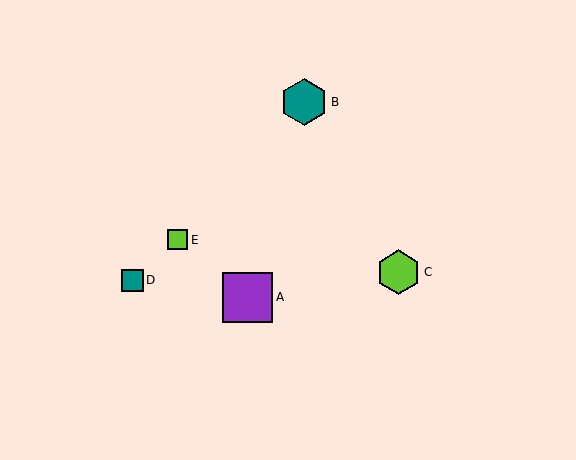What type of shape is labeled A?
Shape A is a purple square.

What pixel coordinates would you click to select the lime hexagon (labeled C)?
Click at (398, 272) to select the lime hexagon C.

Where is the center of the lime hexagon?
The center of the lime hexagon is at (398, 272).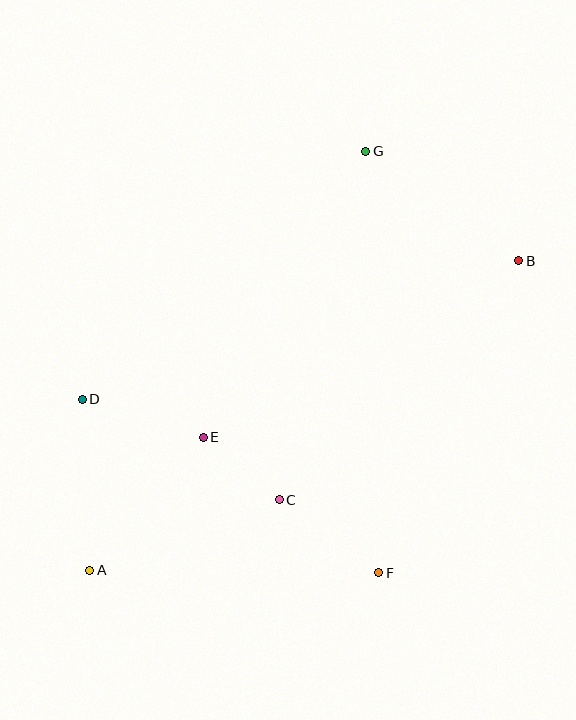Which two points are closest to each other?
Points C and E are closest to each other.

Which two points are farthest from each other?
Points A and B are farthest from each other.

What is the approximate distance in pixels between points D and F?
The distance between D and F is approximately 343 pixels.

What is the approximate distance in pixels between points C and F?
The distance between C and F is approximately 124 pixels.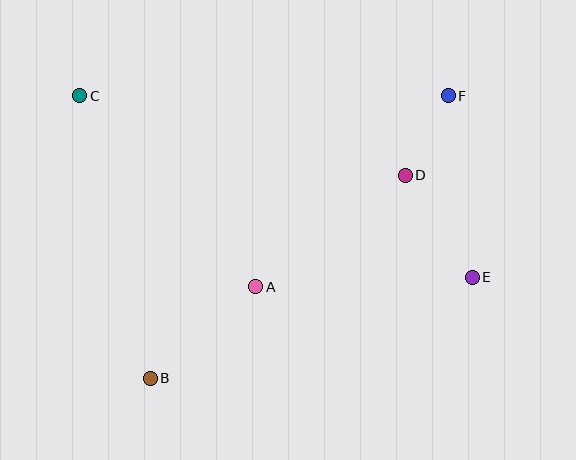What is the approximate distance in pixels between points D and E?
The distance between D and E is approximately 122 pixels.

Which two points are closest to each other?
Points D and F are closest to each other.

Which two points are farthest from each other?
Points C and E are farthest from each other.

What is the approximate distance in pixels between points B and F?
The distance between B and F is approximately 411 pixels.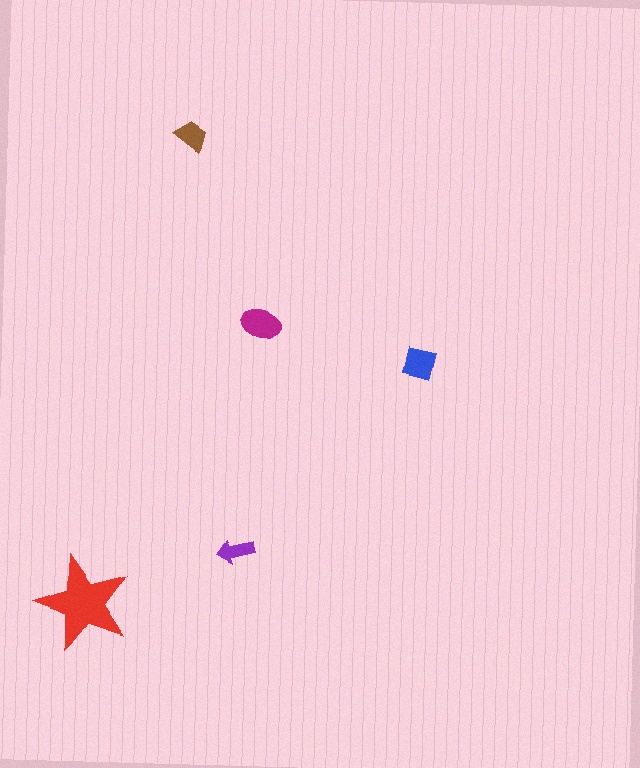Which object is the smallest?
The purple arrow.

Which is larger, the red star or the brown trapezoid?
The red star.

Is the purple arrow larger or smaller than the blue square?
Smaller.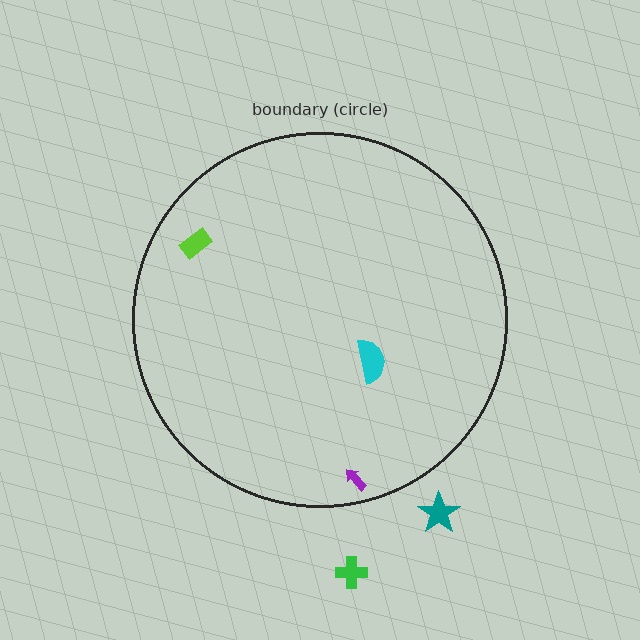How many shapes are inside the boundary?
3 inside, 2 outside.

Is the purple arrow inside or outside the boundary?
Inside.